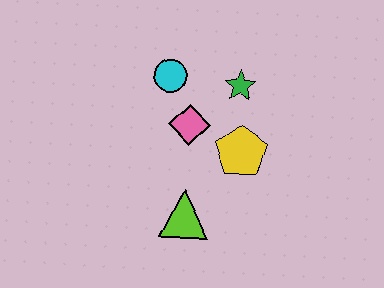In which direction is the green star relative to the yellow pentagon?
The green star is above the yellow pentagon.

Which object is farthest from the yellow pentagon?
The cyan circle is farthest from the yellow pentagon.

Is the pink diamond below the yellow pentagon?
No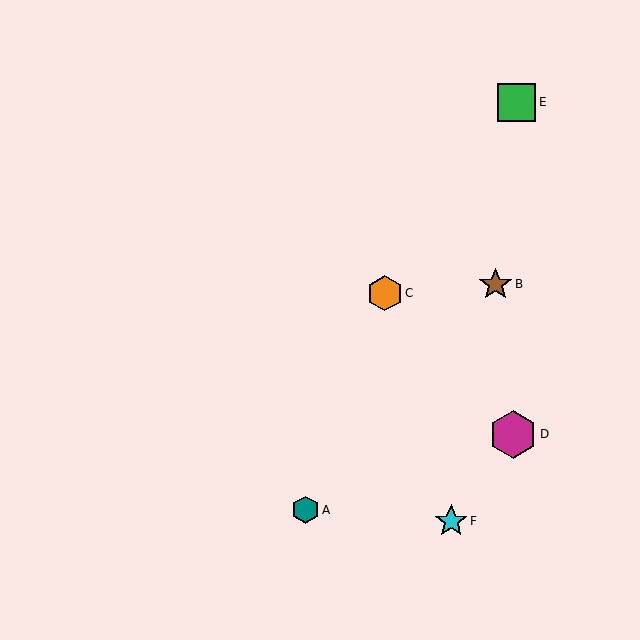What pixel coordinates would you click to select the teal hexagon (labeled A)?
Click at (305, 510) to select the teal hexagon A.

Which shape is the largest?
The magenta hexagon (labeled D) is the largest.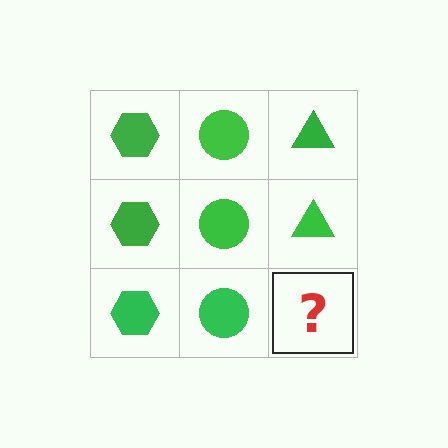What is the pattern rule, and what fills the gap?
The rule is that each column has a consistent shape. The gap should be filled with a green triangle.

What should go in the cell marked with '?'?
The missing cell should contain a green triangle.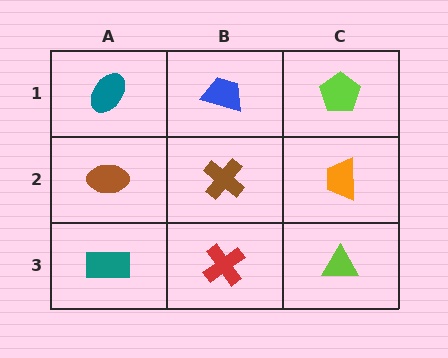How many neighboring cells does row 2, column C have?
3.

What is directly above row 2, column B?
A blue trapezoid.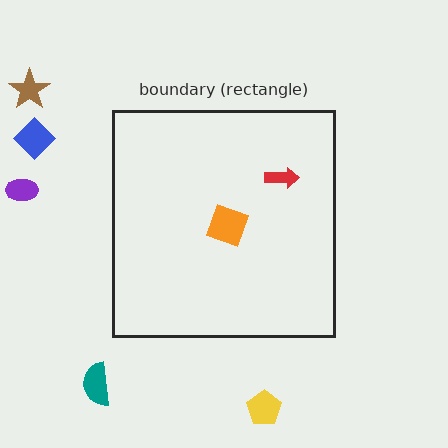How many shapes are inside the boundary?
2 inside, 5 outside.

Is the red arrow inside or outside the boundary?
Inside.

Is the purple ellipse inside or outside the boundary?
Outside.